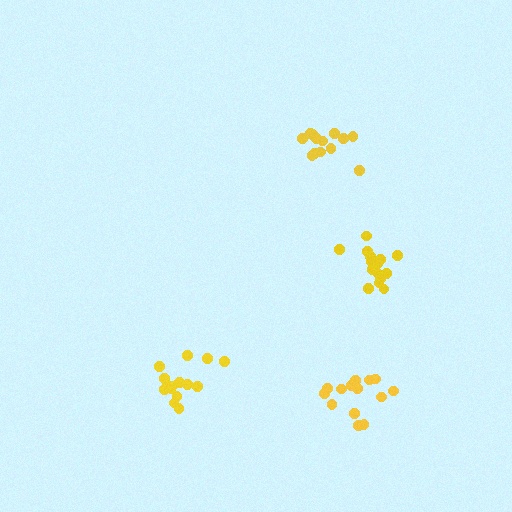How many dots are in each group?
Group 1: 14 dots, Group 2: 16 dots, Group 3: 13 dots, Group 4: 15 dots (58 total).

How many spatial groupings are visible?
There are 4 spatial groupings.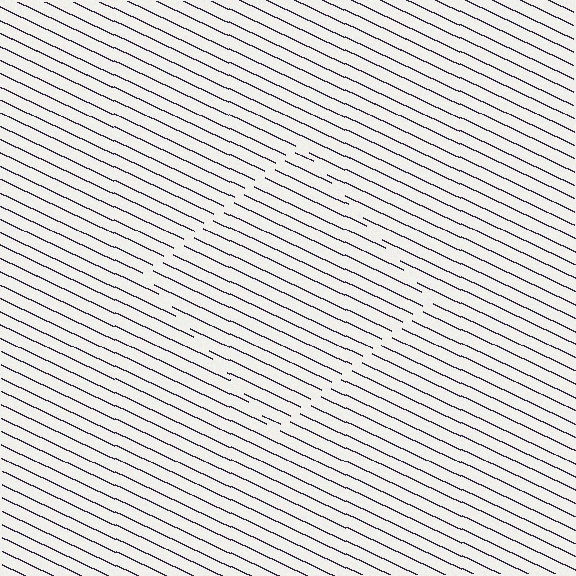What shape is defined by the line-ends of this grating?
An illusory square. The interior of the shape contains the same grating, shifted by half a period — the contour is defined by the phase discontinuity where line-ends from the inner and outer gratings abut.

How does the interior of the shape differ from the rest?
The interior of the shape contains the same grating, shifted by half a period — the contour is defined by the phase discontinuity where line-ends from the inner and outer gratings abut.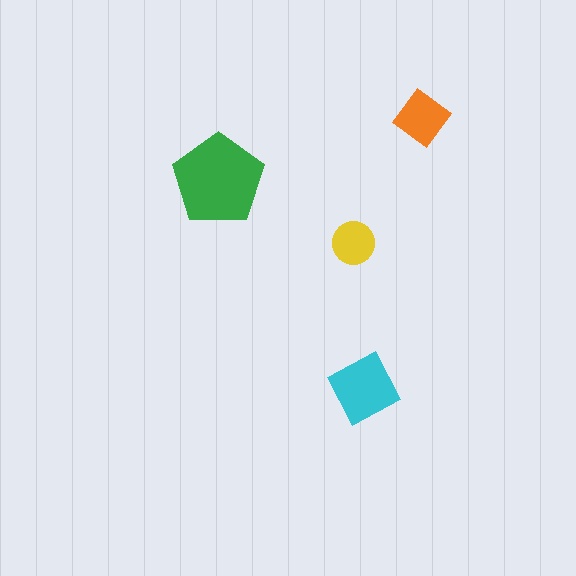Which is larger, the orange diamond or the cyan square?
The cyan square.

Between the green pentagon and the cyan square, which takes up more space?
The green pentagon.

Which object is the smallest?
The yellow circle.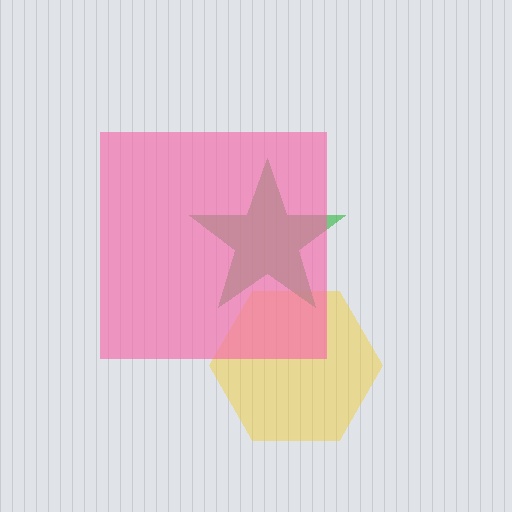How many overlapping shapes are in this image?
There are 3 overlapping shapes in the image.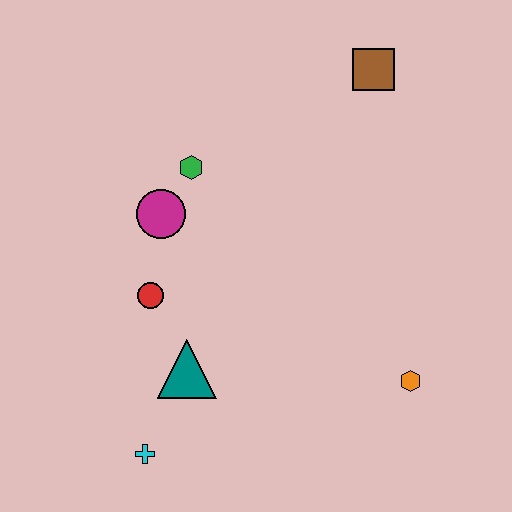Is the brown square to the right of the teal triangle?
Yes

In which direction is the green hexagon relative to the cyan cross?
The green hexagon is above the cyan cross.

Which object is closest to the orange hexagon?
The teal triangle is closest to the orange hexagon.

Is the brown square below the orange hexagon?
No